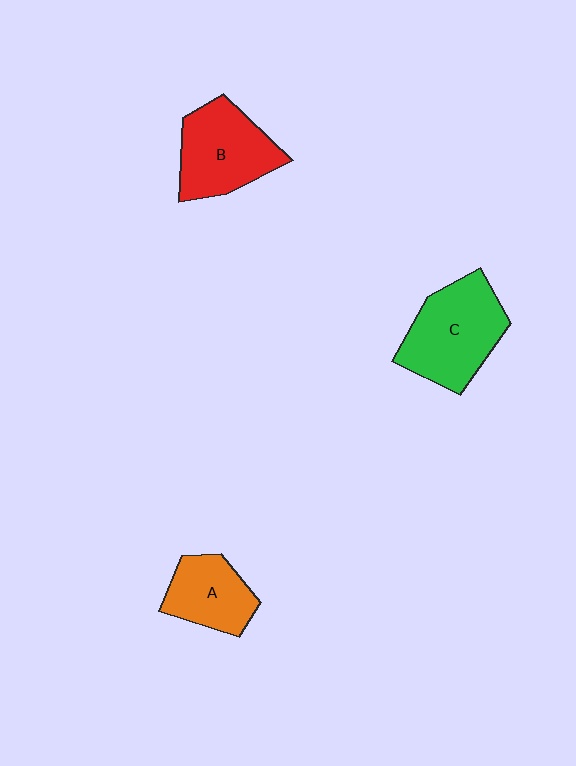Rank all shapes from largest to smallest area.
From largest to smallest: C (green), B (red), A (orange).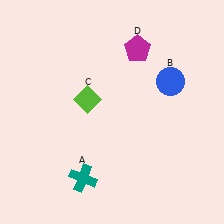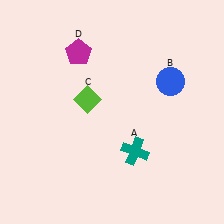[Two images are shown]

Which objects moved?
The objects that moved are: the teal cross (A), the magenta pentagon (D).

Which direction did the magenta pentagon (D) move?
The magenta pentagon (D) moved left.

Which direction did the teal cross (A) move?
The teal cross (A) moved right.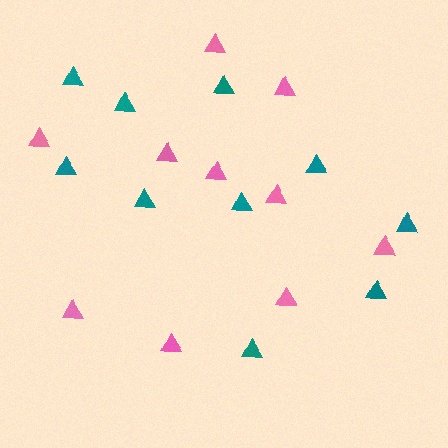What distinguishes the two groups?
There are 2 groups: one group of pink triangles (10) and one group of teal triangles (10).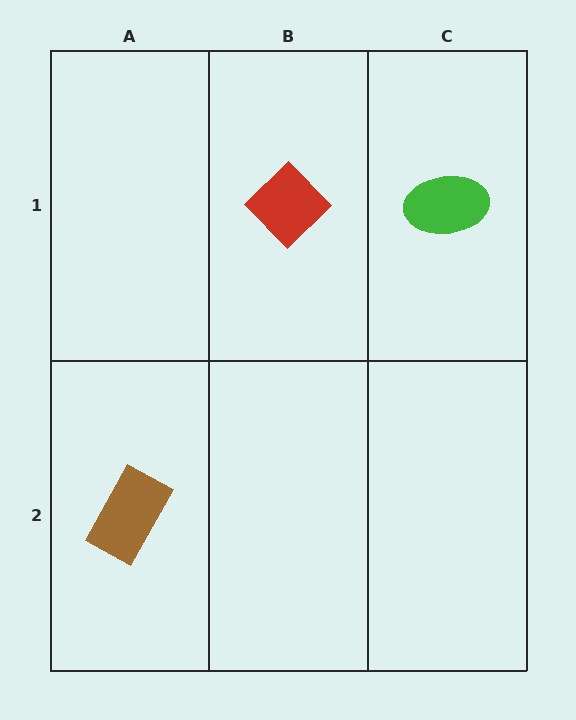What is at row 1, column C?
A green ellipse.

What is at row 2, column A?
A brown rectangle.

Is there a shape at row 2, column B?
No, that cell is empty.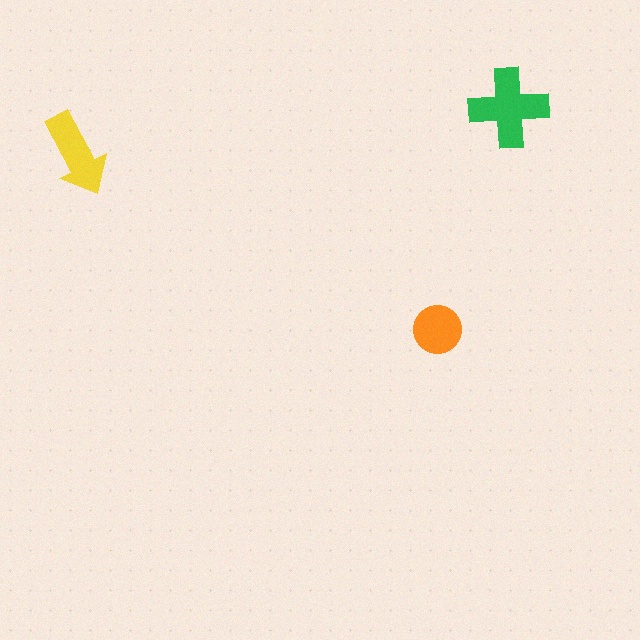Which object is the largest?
The green cross.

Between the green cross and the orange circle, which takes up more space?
The green cross.